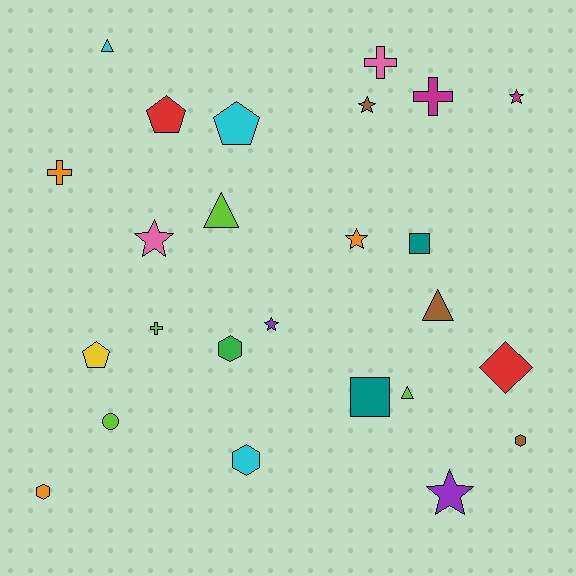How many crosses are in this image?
There are 4 crosses.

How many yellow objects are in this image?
There is 1 yellow object.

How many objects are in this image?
There are 25 objects.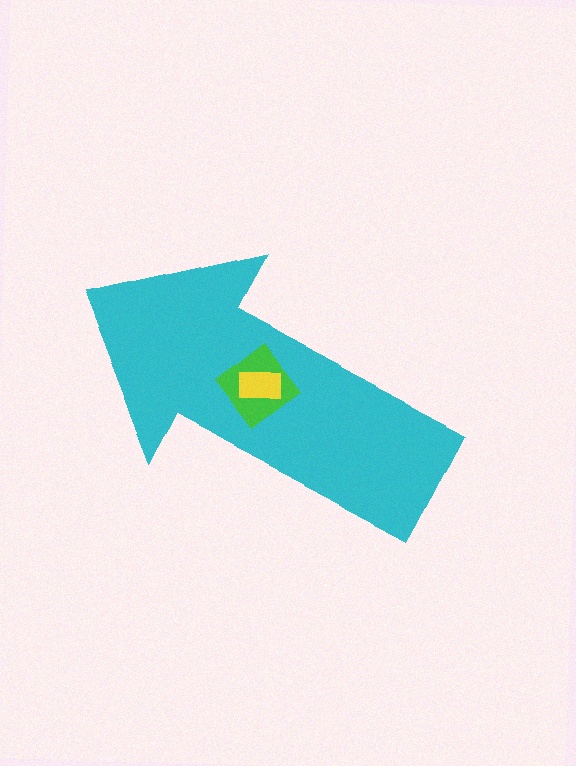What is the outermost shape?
The cyan arrow.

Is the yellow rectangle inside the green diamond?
Yes.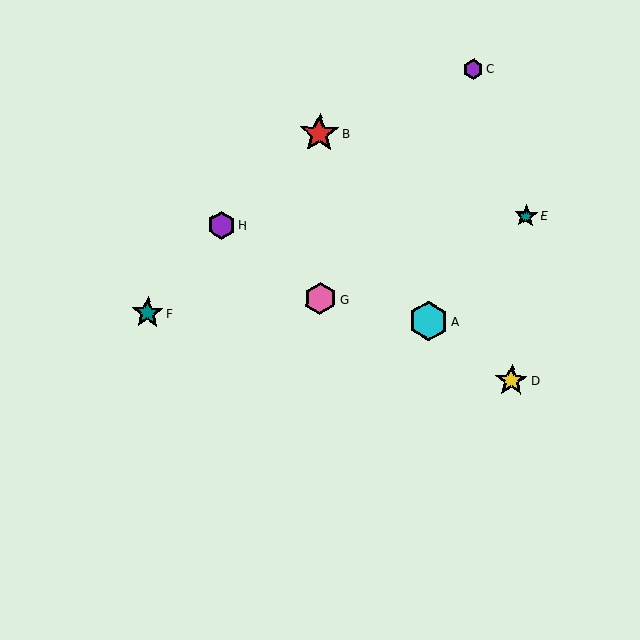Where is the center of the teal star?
The center of the teal star is at (526, 216).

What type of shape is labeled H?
Shape H is a purple hexagon.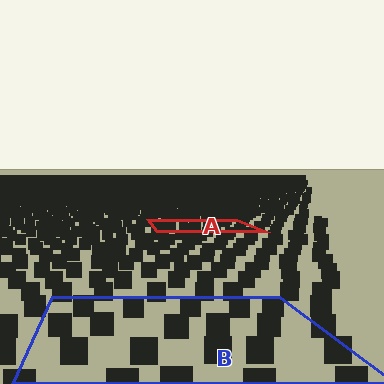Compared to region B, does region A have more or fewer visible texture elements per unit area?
Region A has more texture elements per unit area — they are packed more densely because it is farther away.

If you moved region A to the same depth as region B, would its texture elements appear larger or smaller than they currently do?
They would appear larger. At a closer depth, the same texture elements are projected at a bigger on-screen size.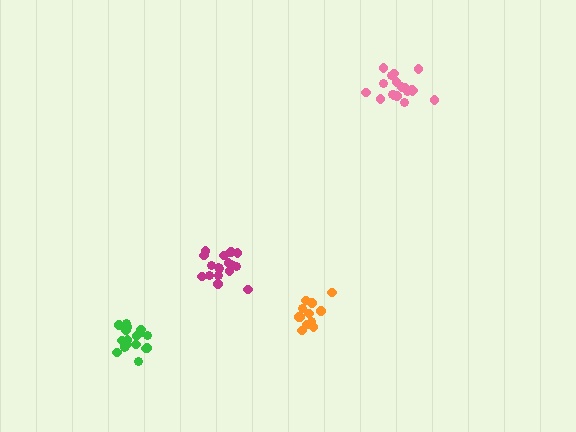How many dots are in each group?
Group 1: 19 dots, Group 2: 17 dots, Group 3: 19 dots, Group 4: 13 dots (68 total).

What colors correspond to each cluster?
The clusters are colored: green, magenta, pink, orange.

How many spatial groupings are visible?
There are 4 spatial groupings.